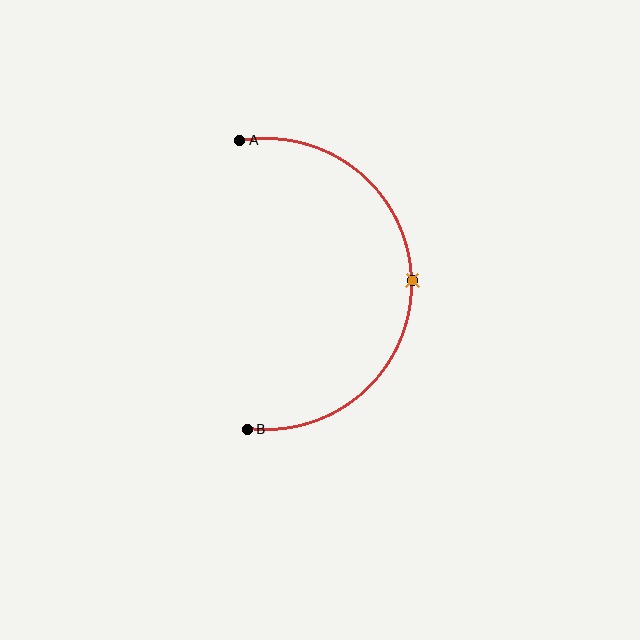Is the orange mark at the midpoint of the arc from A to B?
Yes. The orange mark lies on the arc at equal arc-length from both A and B — it is the arc midpoint.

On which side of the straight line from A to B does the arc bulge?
The arc bulges to the right of the straight line connecting A and B.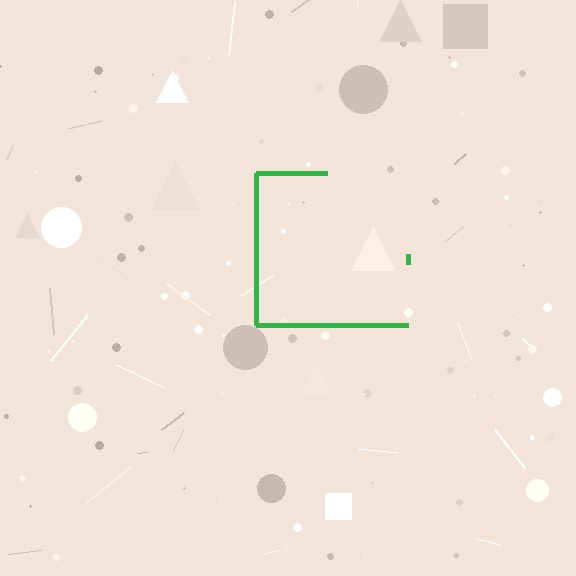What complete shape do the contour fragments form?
The contour fragments form a square.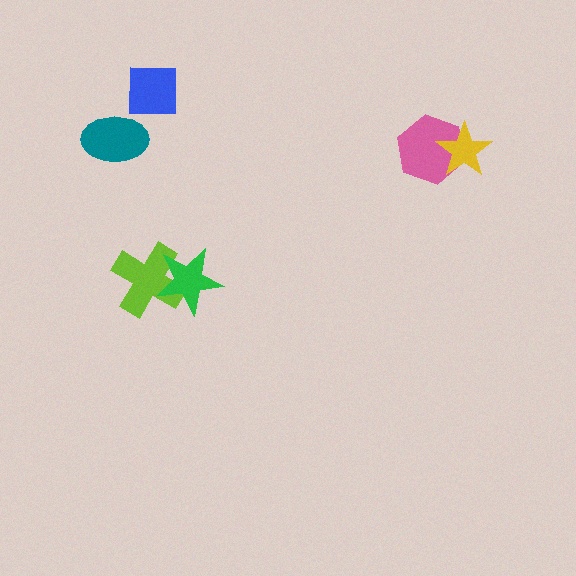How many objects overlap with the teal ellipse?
0 objects overlap with the teal ellipse.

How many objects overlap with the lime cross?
1 object overlaps with the lime cross.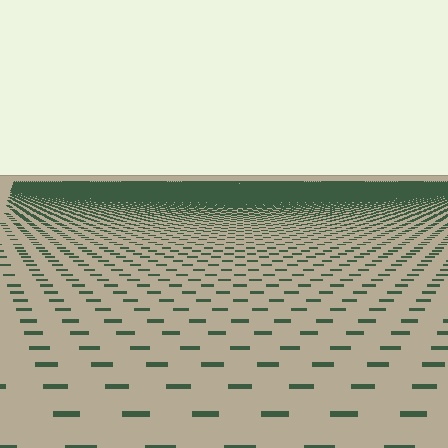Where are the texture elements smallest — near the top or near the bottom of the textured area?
Near the top.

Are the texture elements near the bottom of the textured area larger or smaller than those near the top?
Larger. Near the bottom, elements are closer to the viewer and appear at a bigger on-screen size.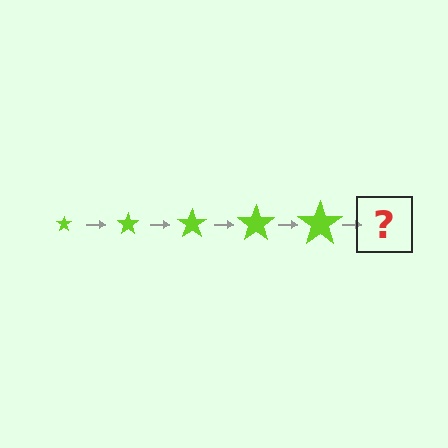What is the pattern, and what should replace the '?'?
The pattern is that the star gets progressively larger each step. The '?' should be a lime star, larger than the previous one.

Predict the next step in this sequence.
The next step is a lime star, larger than the previous one.